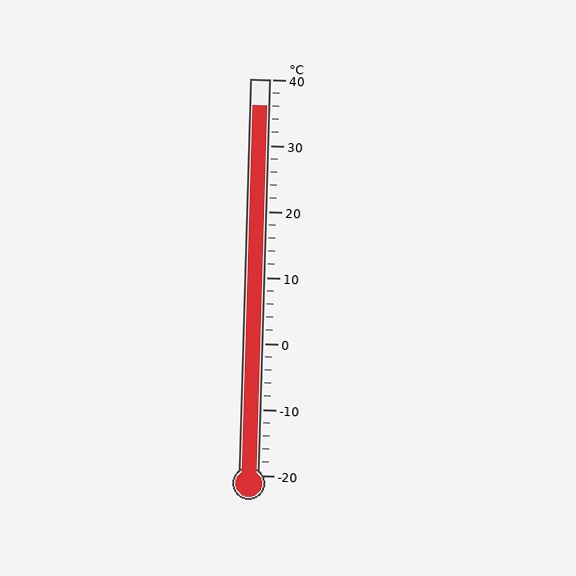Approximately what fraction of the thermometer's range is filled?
The thermometer is filled to approximately 95% of its range.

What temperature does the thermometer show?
The thermometer shows approximately 36°C.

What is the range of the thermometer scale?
The thermometer scale ranges from -20°C to 40°C.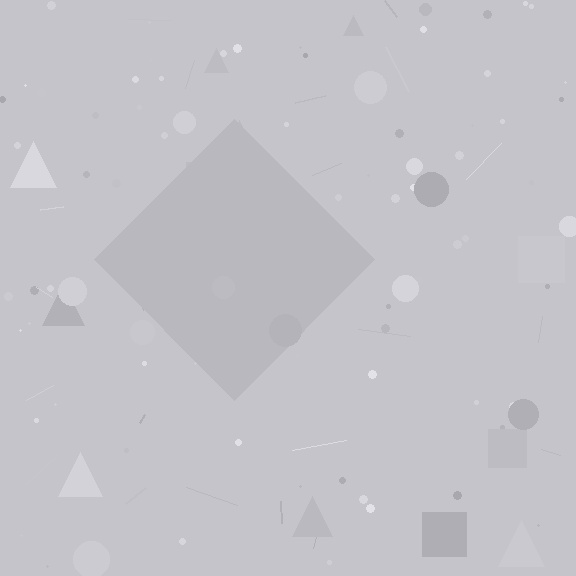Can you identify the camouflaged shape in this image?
The camouflaged shape is a diamond.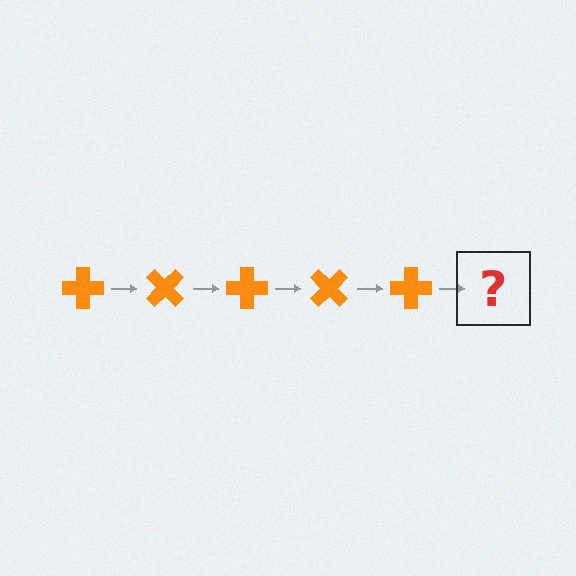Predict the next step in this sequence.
The next step is an orange cross rotated 225 degrees.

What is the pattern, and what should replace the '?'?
The pattern is that the cross rotates 45 degrees each step. The '?' should be an orange cross rotated 225 degrees.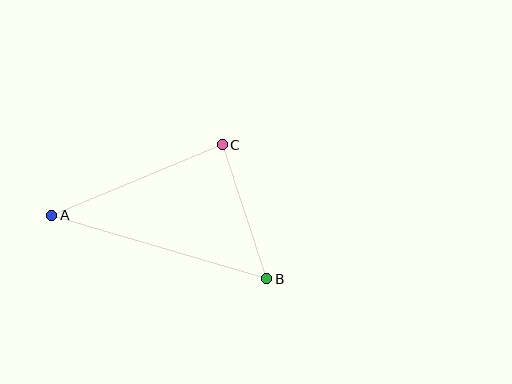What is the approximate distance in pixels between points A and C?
The distance between A and C is approximately 185 pixels.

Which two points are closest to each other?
Points B and C are closest to each other.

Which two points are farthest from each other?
Points A and B are farthest from each other.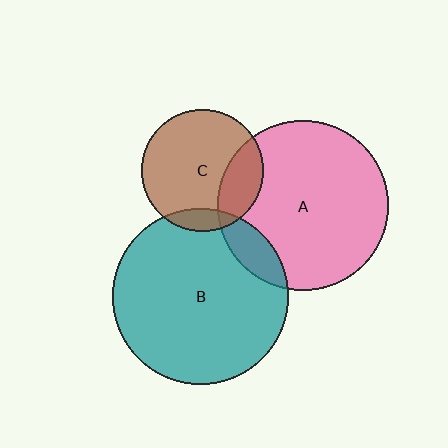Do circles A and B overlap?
Yes.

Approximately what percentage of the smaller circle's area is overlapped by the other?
Approximately 10%.